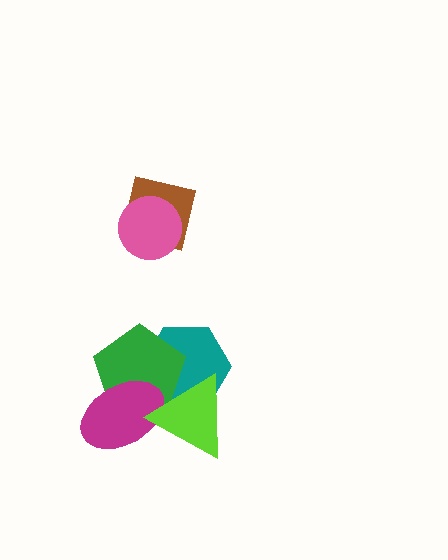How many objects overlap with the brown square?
1 object overlaps with the brown square.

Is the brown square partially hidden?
Yes, it is partially covered by another shape.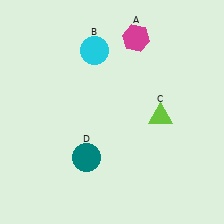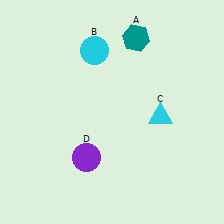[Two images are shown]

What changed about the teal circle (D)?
In Image 1, D is teal. In Image 2, it changed to purple.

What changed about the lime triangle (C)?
In Image 1, C is lime. In Image 2, it changed to cyan.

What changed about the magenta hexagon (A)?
In Image 1, A is magenta. In Image 2, it changed to teal.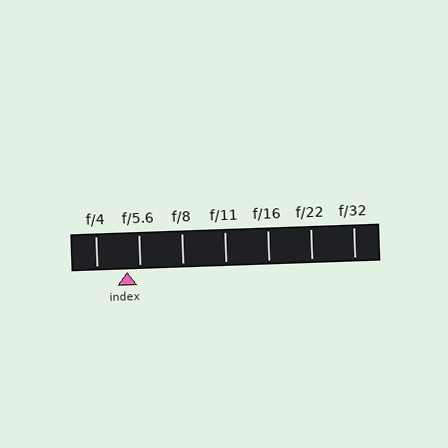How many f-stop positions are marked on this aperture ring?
There are 7 f-stop positions marked.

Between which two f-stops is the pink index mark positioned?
The index mark is between f/4 and f/5.6.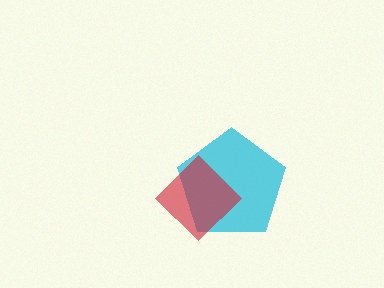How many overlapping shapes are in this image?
There are 2 overlapping shapes in the image.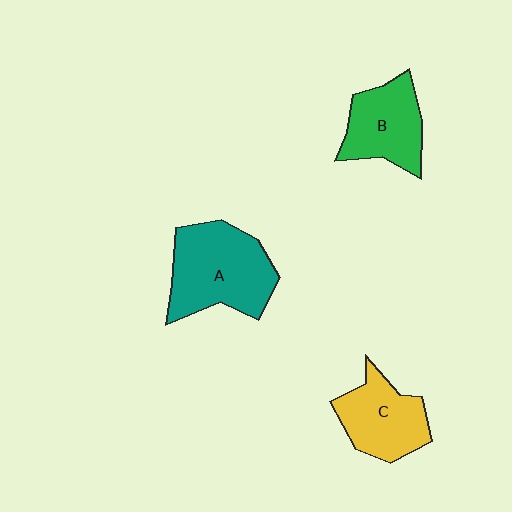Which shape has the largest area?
Shape A (teal).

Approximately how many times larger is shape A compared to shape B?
Approximately 1.4 times.